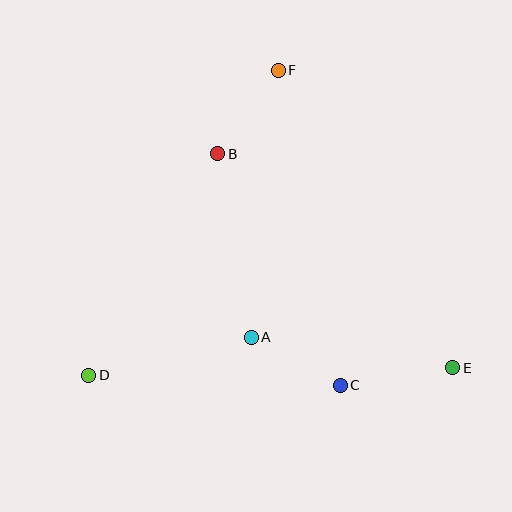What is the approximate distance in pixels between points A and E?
The distance between A and E is approximately 204 pixels.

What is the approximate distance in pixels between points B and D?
The distance between B and D is approximately 256 pixels.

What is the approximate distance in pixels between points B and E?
The distance between B and E is approximately 318 pixels.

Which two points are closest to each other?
Points A and C are closest to each other.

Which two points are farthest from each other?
Points D and E are farthest from each other.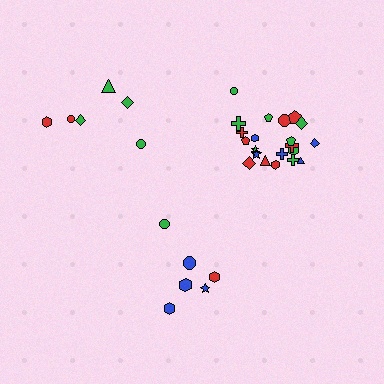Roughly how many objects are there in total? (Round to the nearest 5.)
Roughly 35 objects in total.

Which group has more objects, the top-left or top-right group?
The top-right group.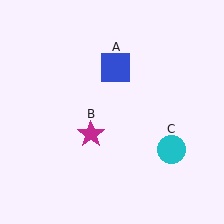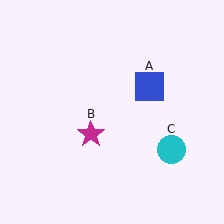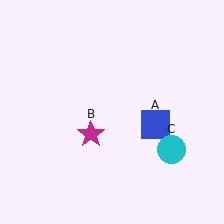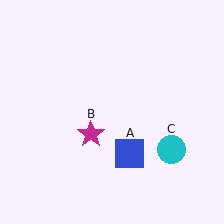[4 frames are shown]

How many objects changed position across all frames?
1 object changed position: blue square (object A).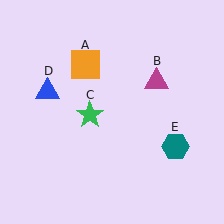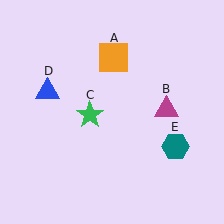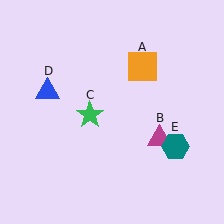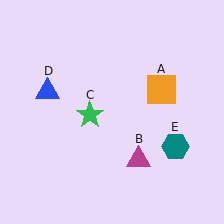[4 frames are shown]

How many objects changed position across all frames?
2 objects changed position: orange square (object A), magenta triangle (object B).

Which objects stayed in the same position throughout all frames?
Green star (object C) and blue triangle (object D) and teal hexagon (object E) remained stationary.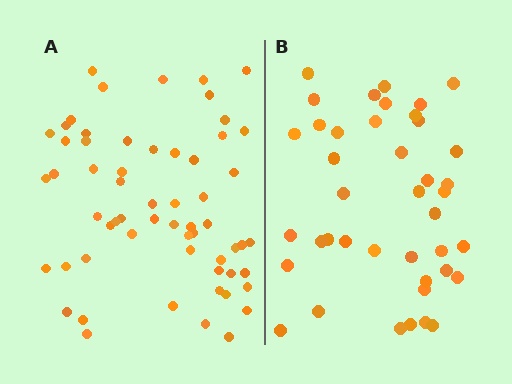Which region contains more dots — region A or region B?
Region A (the left region) has more dots.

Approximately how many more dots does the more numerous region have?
Region A has approximately 20 more dots than region B.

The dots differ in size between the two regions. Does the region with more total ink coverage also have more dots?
No. Region B has more total ink coverage because its dots are larger, but region A actually contains more individual dots. Total area can be misleading — the number of items is what matters here.